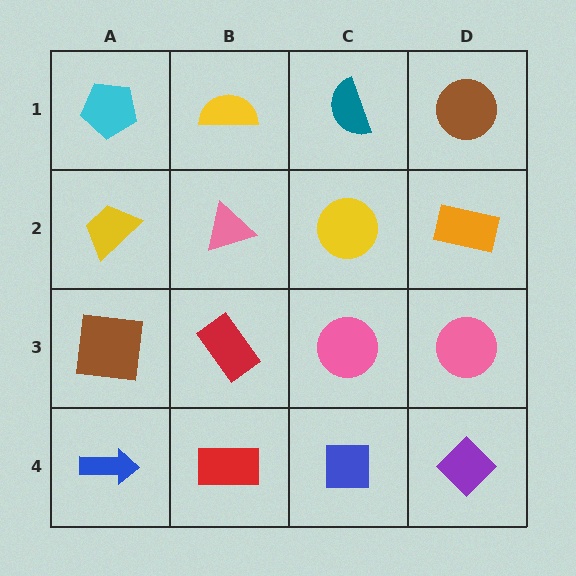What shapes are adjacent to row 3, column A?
A yellow trapezoid (row 2, column A), a blue arrow (row 4, column A), a red rectangle (row 3, column B).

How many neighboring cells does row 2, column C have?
4.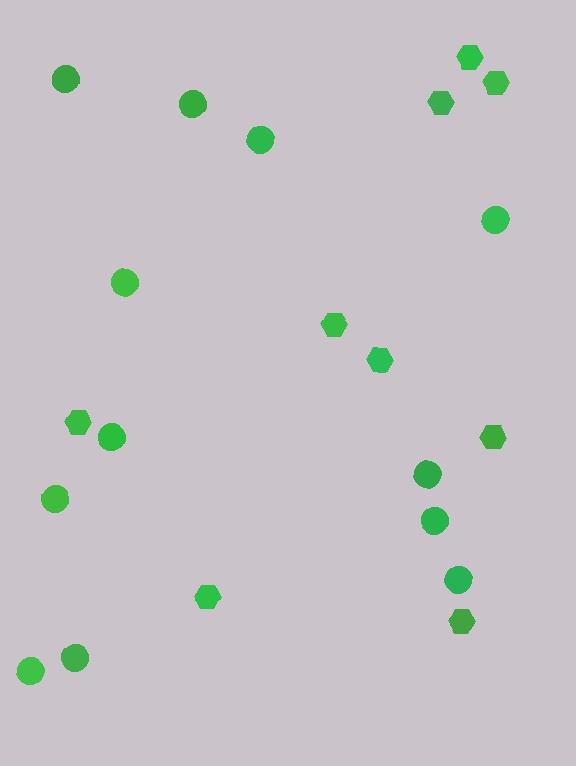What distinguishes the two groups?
There are 2 groups: one group of hexagons (9) and one group of circles (12).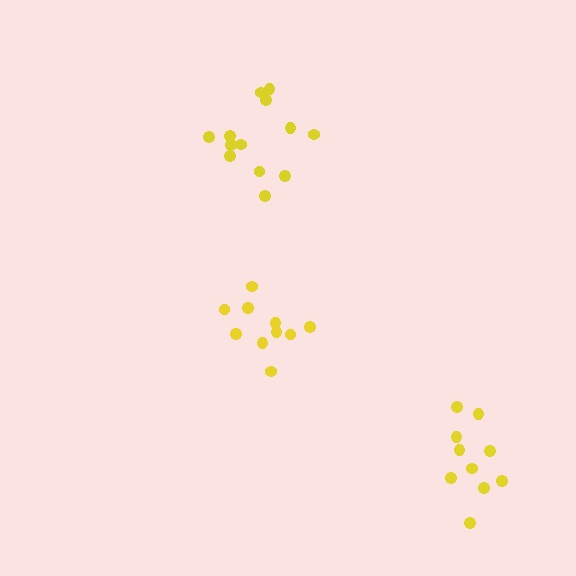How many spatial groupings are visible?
There are 3 spatial groupings.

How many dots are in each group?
Group 1: 10 dots, Group 2: 13 dots, Group 3: 10 dots (33 total).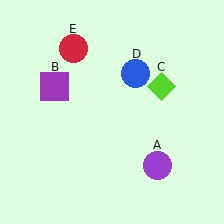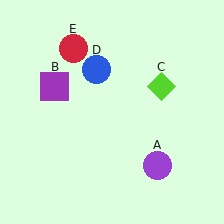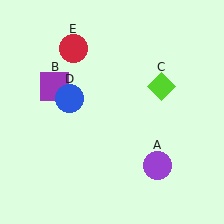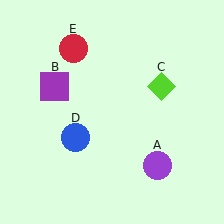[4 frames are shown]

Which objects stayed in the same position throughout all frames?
Purple circle (object A) and purple square (object B) and lime diamond (object C) and red circle (object E) remained stationary.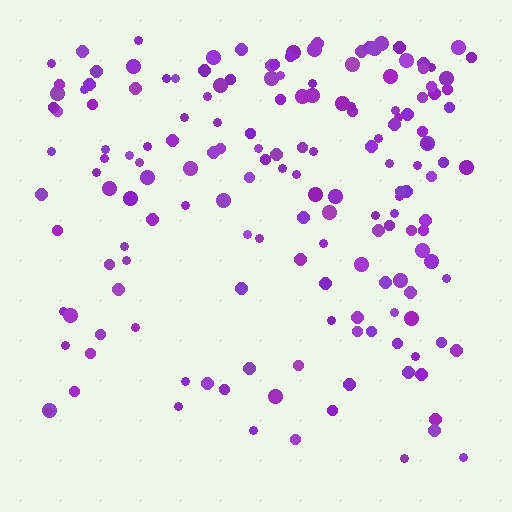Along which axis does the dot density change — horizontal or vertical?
Vertical.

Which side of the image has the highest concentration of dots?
The top.